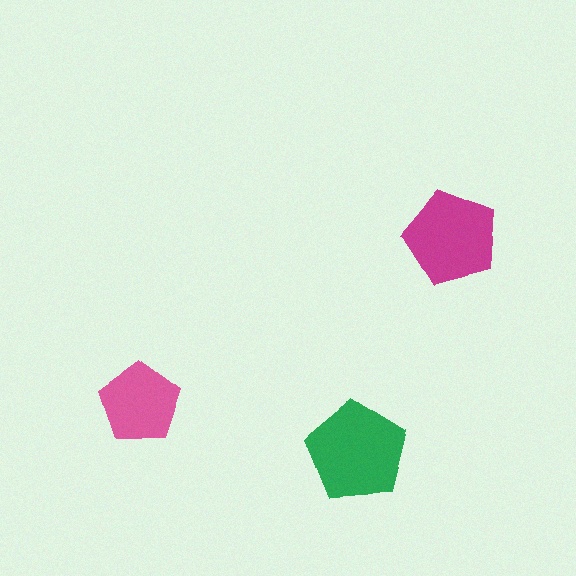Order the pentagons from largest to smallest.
the green one, the magenta one, the pink one.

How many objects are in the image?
There are 3 objects in the image.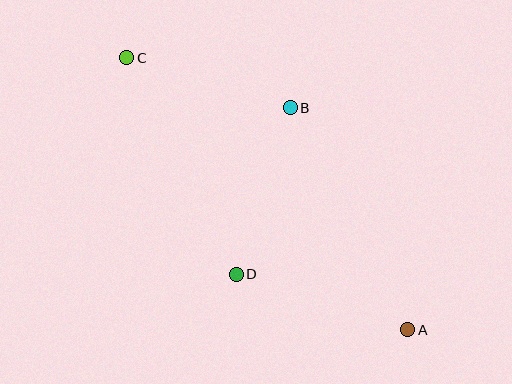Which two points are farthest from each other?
Points A and C are farthest from each other.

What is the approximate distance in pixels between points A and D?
The distance between A and D is approximately 180 pixels.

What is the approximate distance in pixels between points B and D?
The distance between B and D is approximately 175 pixels.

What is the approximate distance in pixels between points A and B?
The distance between A and B is approximately 251 pixels.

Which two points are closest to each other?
Points B and C are closest to each other.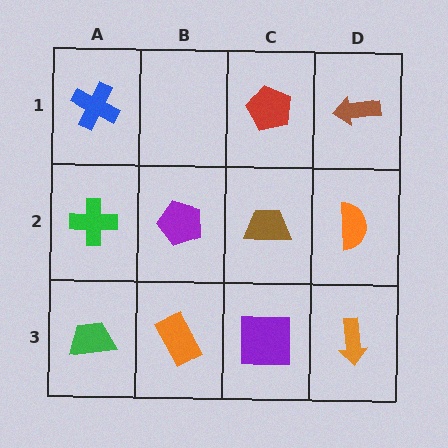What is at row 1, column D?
A brown arrow.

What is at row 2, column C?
A brown trapezoid.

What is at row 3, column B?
An orange rectangle.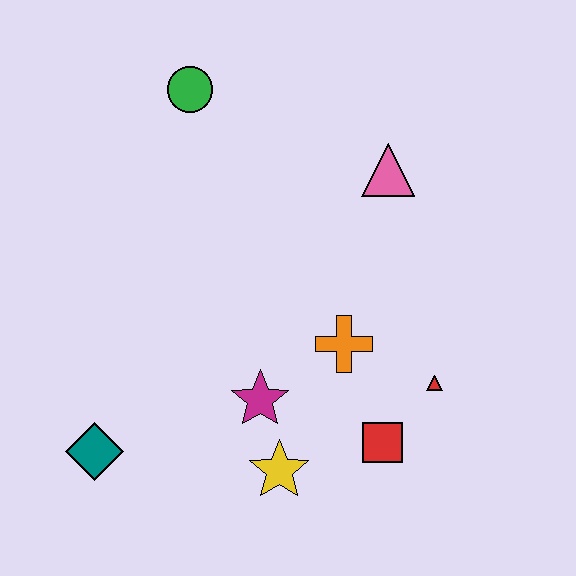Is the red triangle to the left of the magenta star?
No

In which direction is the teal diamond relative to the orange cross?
The teal diamond is to the left of the orange cross.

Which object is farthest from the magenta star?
The green circle is farthest from the magenta star.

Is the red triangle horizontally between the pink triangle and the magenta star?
No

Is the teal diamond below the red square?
Yes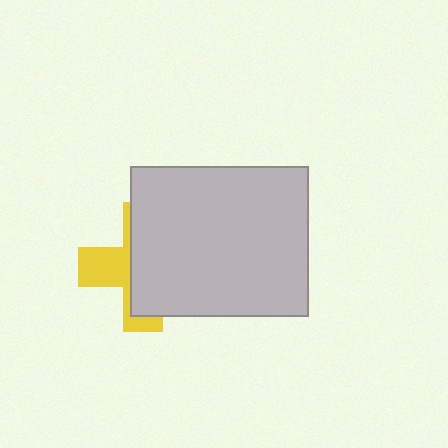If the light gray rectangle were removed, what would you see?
You would see the complete yellow cross.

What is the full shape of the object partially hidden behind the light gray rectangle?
The partially hidden object is a yellow cross.